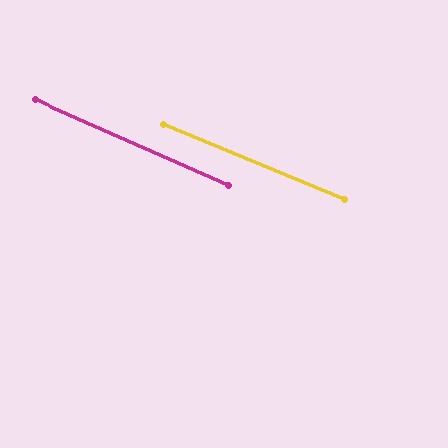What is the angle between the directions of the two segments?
Approximately 1 degree.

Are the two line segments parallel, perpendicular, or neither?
Parallel — their directions differ by only 1.2°.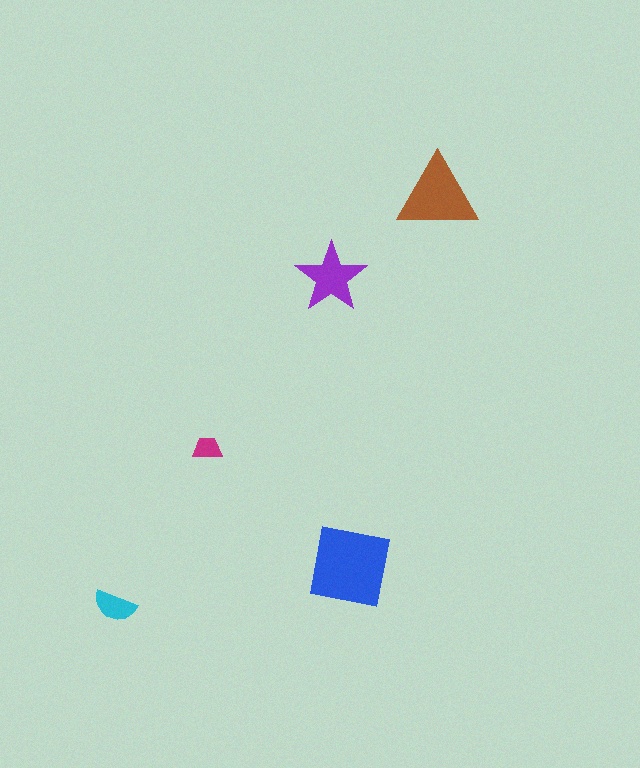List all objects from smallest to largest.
The magenta trapezoid, the cyan semicircle, the purple star, the brown triangle, the blue square.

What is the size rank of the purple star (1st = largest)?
3rd.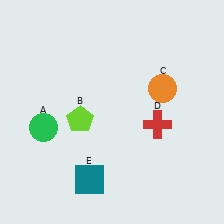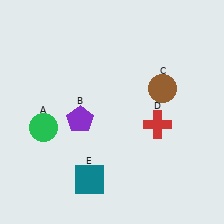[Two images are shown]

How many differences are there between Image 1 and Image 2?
There are 2 differences between the two images.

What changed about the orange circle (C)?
In Image 1, C is orange. In Image 2, it changed to brown.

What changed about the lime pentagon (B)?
In Image 1, B is lime. In Image 2, it changed to purple.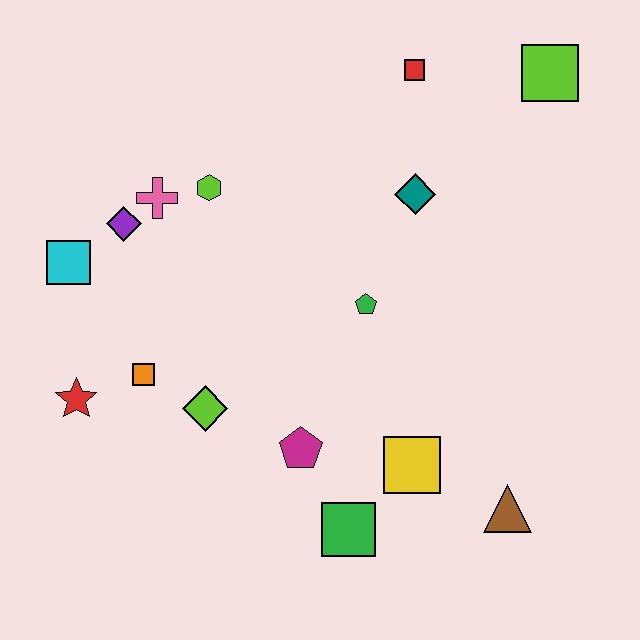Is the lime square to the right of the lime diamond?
Yes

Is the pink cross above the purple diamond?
Yes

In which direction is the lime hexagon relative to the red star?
The lime hexagon is above the red star.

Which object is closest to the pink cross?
The purple diamond is closest to the pink cross.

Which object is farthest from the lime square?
The red star is farthest from the lime square.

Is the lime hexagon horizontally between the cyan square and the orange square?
No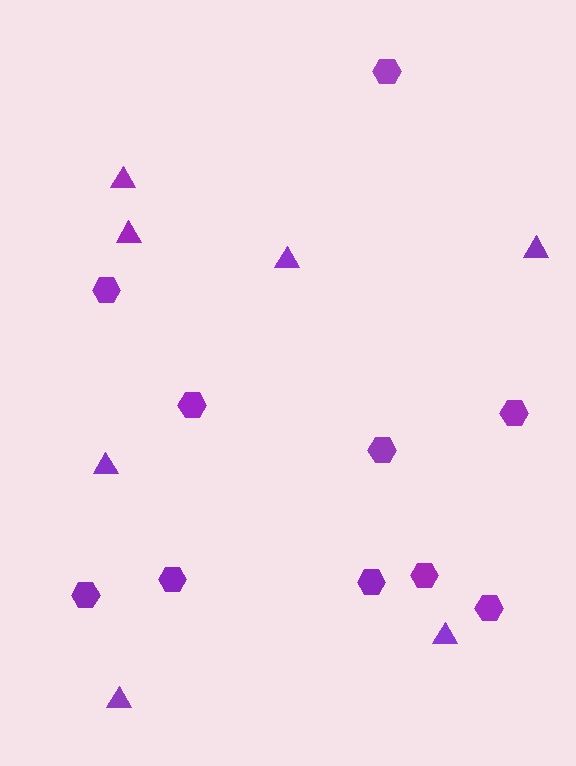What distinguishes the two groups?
There are 2 groups: one group of hexagons (10) and one group of triangles (7).